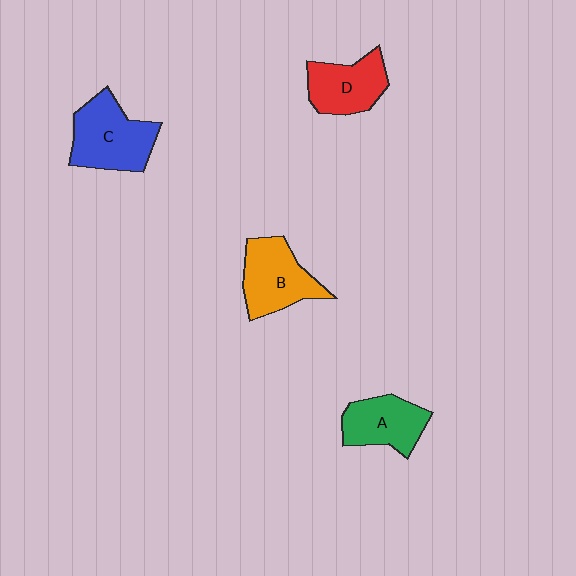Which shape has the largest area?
Shape C (blue).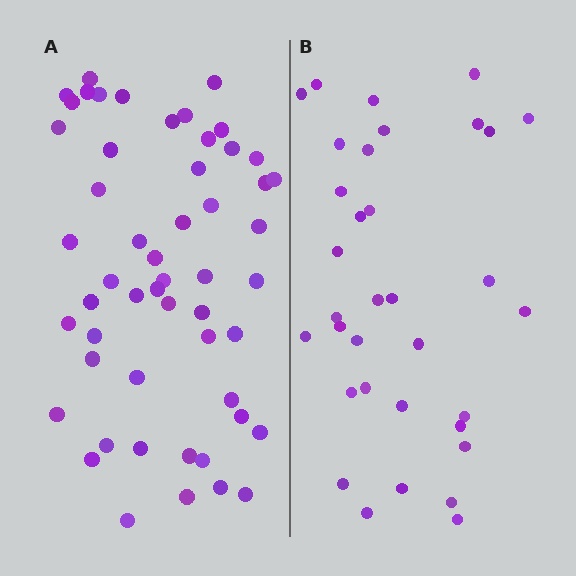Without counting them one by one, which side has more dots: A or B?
Region A (the left region) has more dots.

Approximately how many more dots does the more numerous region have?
Region A has approximately 20 more dots than region B.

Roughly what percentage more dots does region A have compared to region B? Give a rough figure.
About 55% more.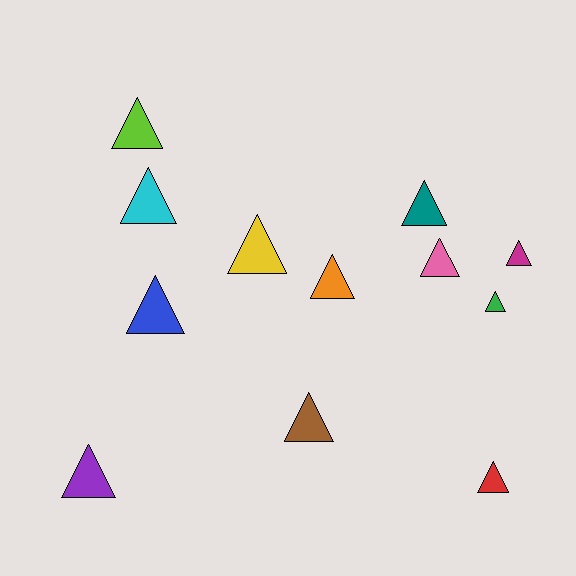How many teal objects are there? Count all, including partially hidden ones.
There is 1 teal object.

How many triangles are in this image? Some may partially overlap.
There are 12 triangles.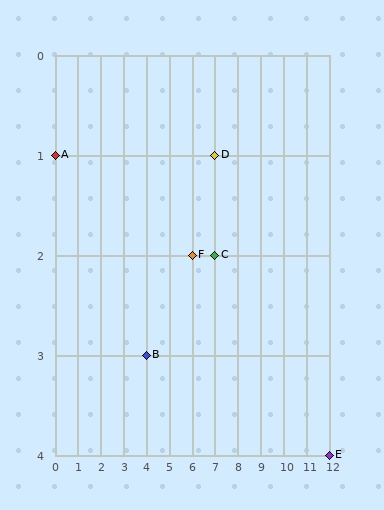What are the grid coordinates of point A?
Point A is at grid coordinates (0, 1).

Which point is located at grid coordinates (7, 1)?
Point D is at (7, 1).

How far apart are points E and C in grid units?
Points E and C are 5 columns and 2 rows apart (about 5.4 grid units diagonally).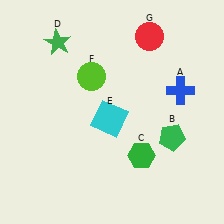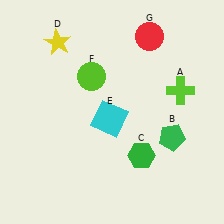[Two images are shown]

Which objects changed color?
A changed from blue to lime. D changed from green to yellow.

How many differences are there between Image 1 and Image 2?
There are 2 differences between the two images.